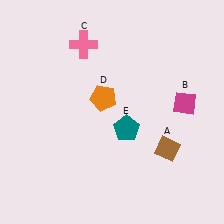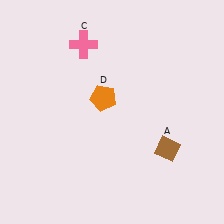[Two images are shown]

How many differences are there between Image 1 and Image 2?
There are 2 differences between the two images.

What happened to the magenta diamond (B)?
The magenta diamond (B) was removed in Image 2. It was in the top-right area of Image 1.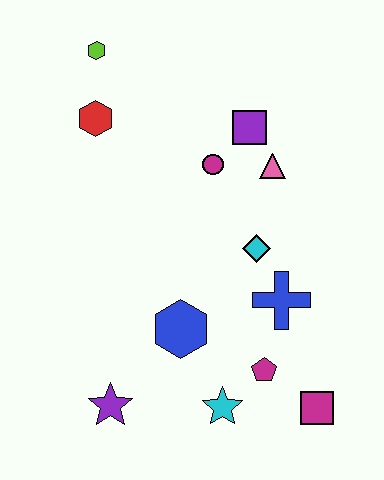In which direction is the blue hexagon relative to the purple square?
The blue hexagon is below the purple square.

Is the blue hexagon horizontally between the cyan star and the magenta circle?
No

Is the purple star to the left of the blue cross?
Yes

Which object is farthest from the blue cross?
The lime hexagon is farthest from the blue cross.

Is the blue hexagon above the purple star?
Yes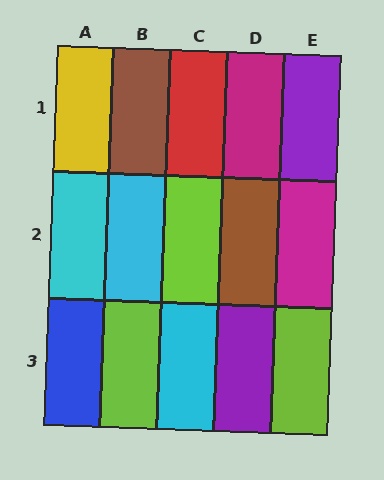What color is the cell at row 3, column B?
Lime.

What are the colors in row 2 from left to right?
Cyan, cyan, lime, brown, magenta.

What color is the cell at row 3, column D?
Purple.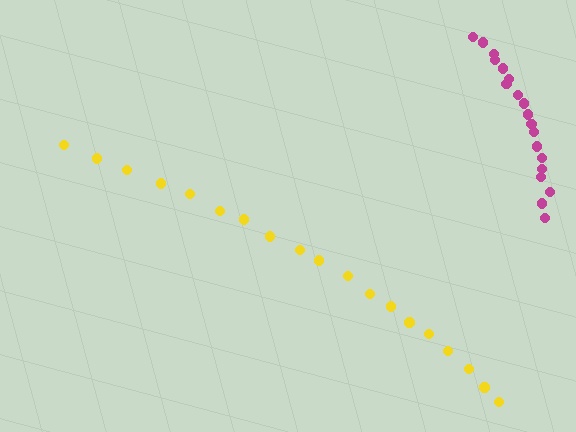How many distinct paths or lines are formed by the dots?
There are 2 distinct paths.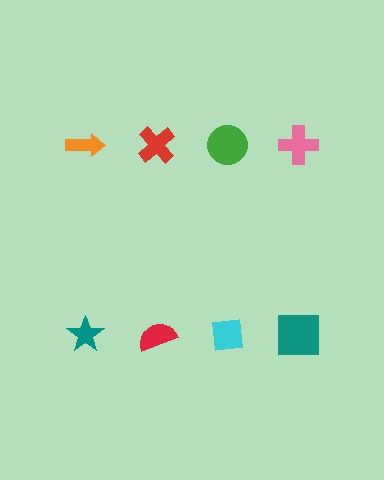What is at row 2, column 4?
A teal square.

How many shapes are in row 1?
4 shapes.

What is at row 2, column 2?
A red semicircle.